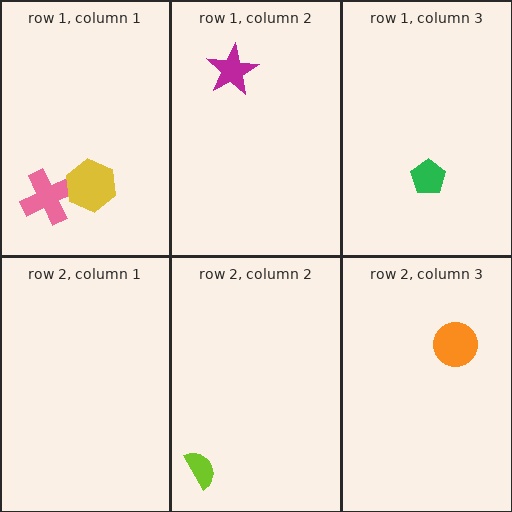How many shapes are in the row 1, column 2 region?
1.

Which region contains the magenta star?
The row 1, column 2 region.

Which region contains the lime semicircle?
The row 2, column 2 region.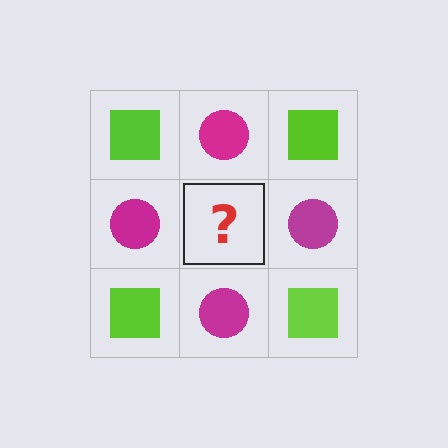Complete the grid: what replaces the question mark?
The question mark should be replaced with a lime square.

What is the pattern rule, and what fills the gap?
The rule is that it alternates lime square and magenta circle in a checkerboard pattern. The gap should be filled with a lime square.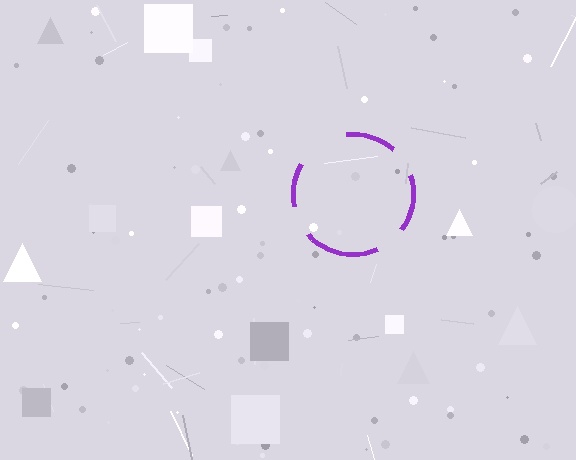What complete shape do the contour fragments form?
The contour fragments form a circle.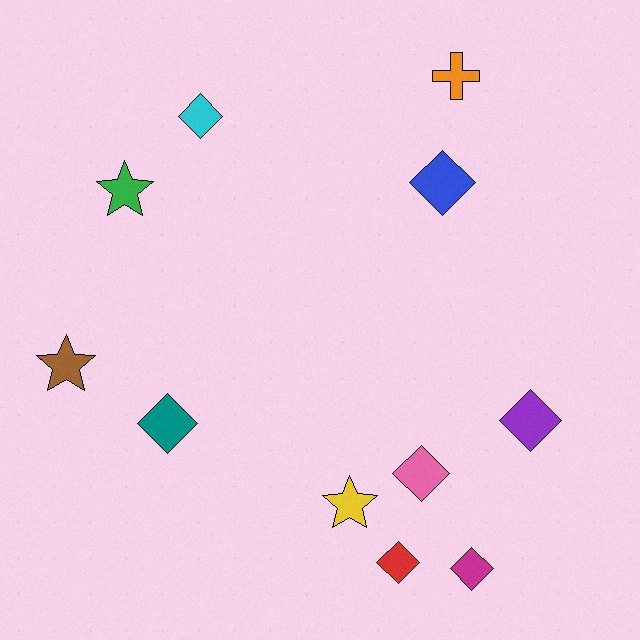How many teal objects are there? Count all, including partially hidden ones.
There is 1 teal object.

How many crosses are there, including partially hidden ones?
There is 1 cross.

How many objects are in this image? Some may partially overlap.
There are 11 objects.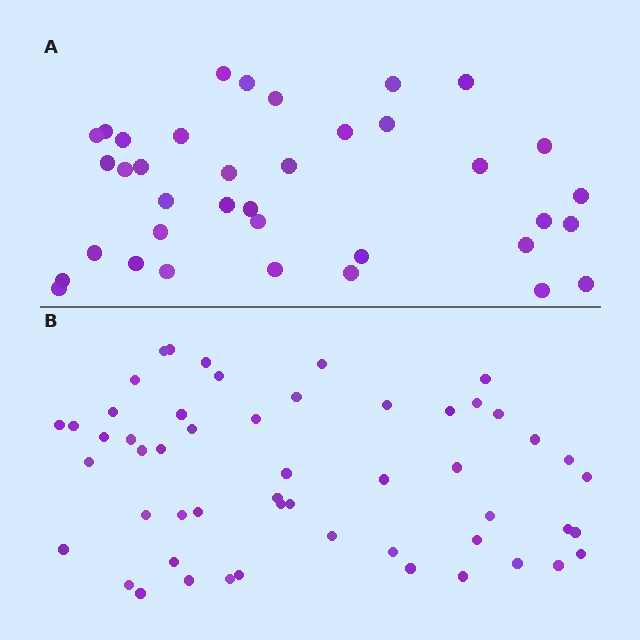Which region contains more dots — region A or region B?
Region B (the bottom region) has more dots.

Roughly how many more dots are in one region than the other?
Region B has approximately 15 more dots than region A.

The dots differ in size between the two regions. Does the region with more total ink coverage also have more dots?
No. Region A has more total ink coverage because its dots are larger, but region B actually contains more individual dots. Total area can be misleading — the number of items is what matters here.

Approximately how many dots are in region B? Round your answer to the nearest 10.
About 50 dots. (The exact count is 53, which rounds to 50.)